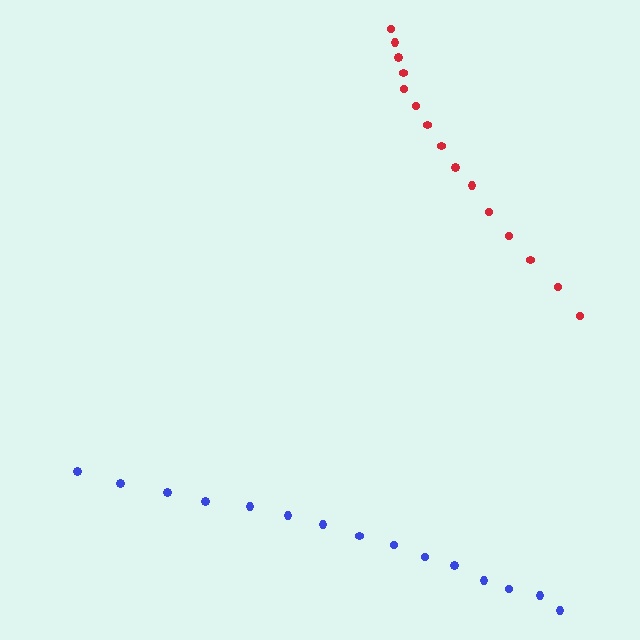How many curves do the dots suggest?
There are 2 distinct paths.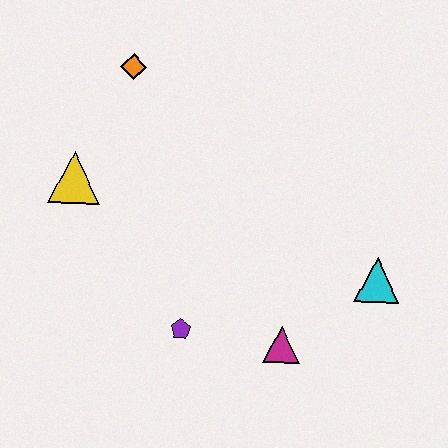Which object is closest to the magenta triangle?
The purple pentagon is closest to the magenta triangle.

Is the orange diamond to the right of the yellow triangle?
Yes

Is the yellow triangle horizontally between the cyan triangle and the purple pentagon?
No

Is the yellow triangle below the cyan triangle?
No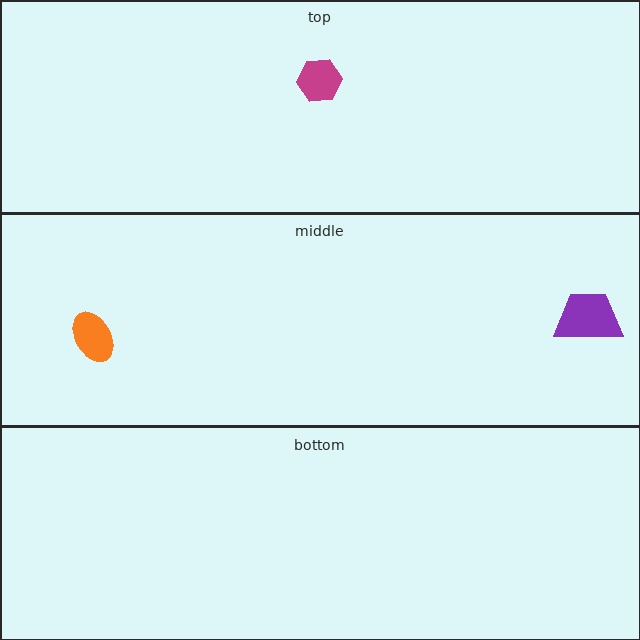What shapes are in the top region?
The magenta hexagon.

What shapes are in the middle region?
The purple trapezoid, the orange ellipse.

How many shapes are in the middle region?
2.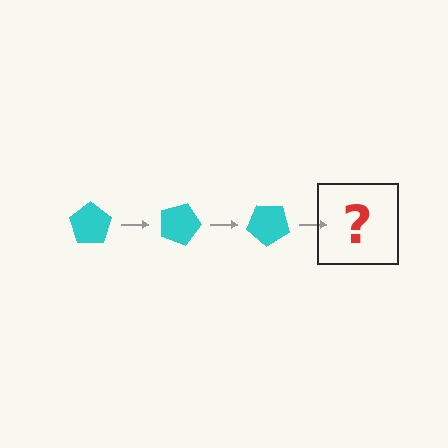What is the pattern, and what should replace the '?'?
The pattern is that the pentagon rotates 20 degrees each step. The '?' should be a cyan pentagon rotated 60 degrees.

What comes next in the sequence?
The next element should be a cyan pentagon rotated 60 degrees.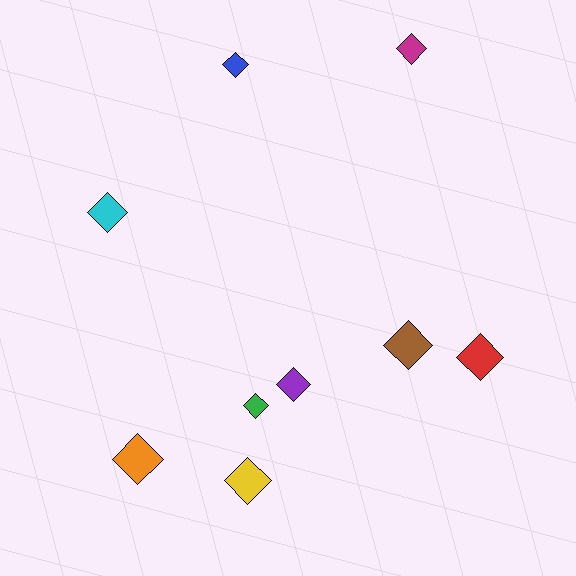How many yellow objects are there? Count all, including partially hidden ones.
There is 1 yellow object.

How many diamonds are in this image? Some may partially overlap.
There are 9 diamonds.